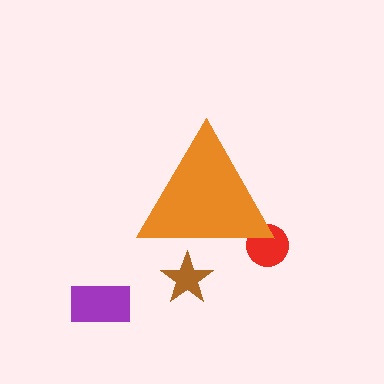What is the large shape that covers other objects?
An orange triangle.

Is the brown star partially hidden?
Yes, the brown star is partially hidden behind the orange triangle.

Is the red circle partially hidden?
Yes, the red circle is partially hidden behind the orange triangle.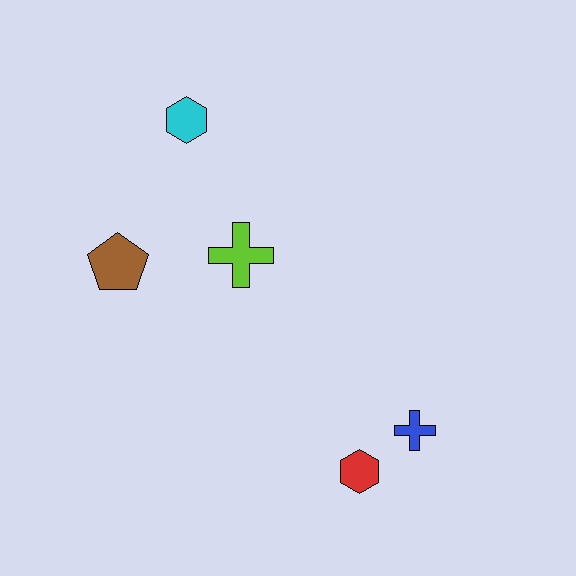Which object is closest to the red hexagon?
The blue cross is closest to the red hexagon.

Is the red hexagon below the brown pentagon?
Yes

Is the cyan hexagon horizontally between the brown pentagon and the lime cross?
Yes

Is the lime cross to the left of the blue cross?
Yes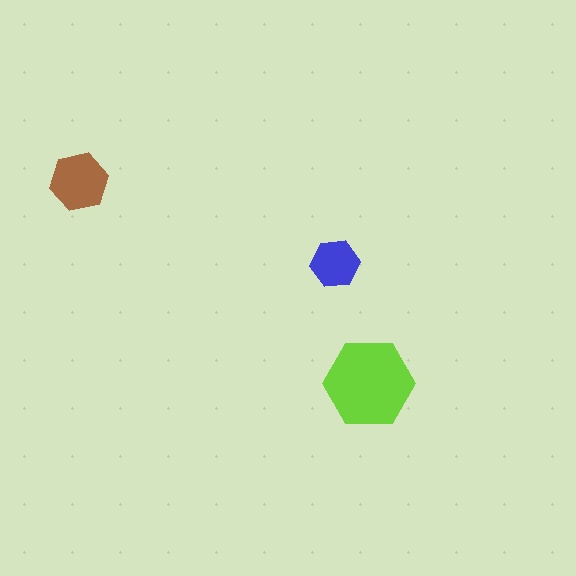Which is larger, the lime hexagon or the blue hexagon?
The lime one.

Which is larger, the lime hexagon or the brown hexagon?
The lime one.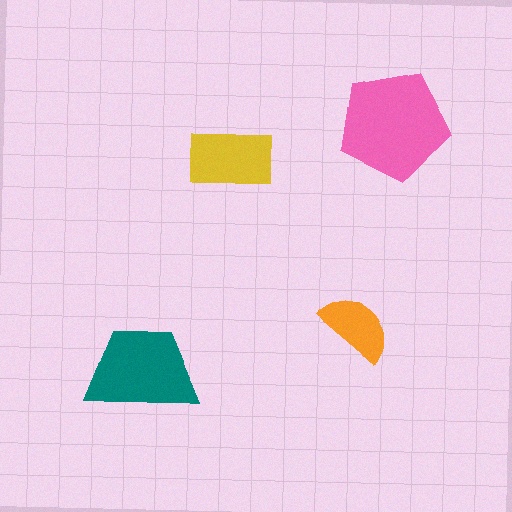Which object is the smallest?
The orange semicircle.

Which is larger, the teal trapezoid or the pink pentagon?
The pink pentagon.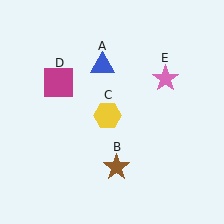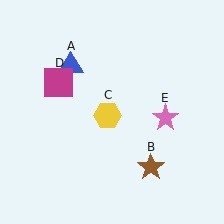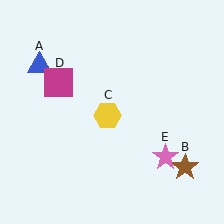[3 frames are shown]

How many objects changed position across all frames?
3 objects changed position: blue triangle (object A), brown star (object B), pink star (object E).